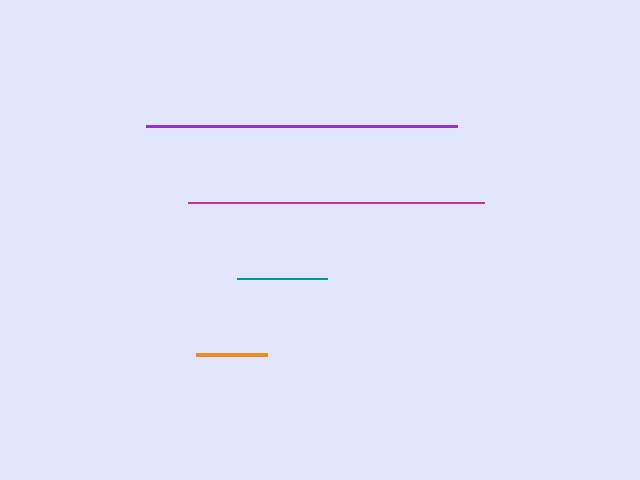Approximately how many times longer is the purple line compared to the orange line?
The purple line is approximately 4.4 times the length of the orange line.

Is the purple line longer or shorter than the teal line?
The purple line is longer than the teal line.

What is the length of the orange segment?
The orange segment is approximately 71 pixels long.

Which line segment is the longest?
The purple line is the longest at approximately 311 pixels.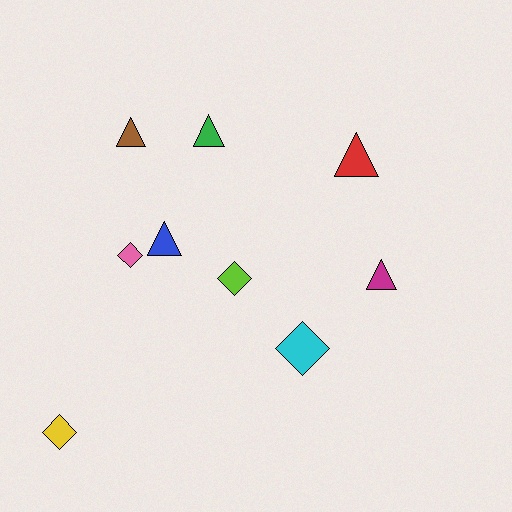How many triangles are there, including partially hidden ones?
There are 5 triangles.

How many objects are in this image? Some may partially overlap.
There are 9 objects.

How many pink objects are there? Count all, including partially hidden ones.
There is 1 pink object.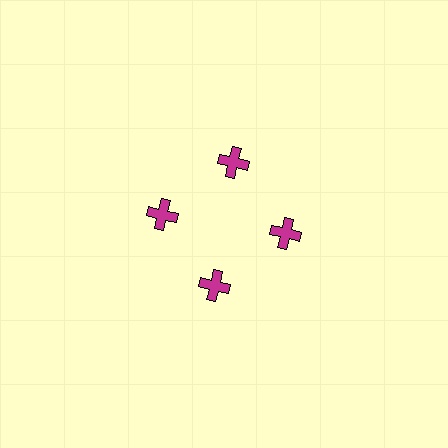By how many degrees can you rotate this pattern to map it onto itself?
The pattern maps onto itself every 90 degrees of rotation.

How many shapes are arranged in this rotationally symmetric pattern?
There are 4 shapes, arranged in 4 groups of 1.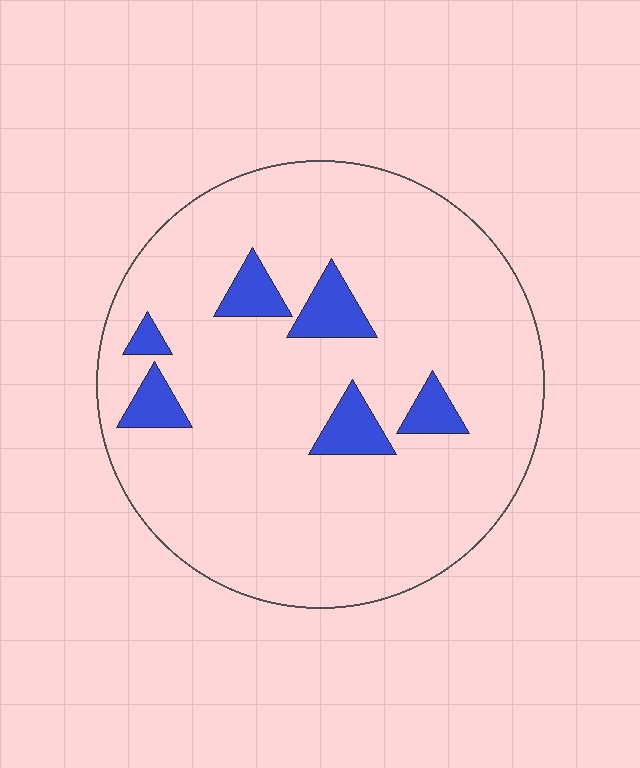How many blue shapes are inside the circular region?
6.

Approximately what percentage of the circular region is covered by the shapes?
Approximately 10%.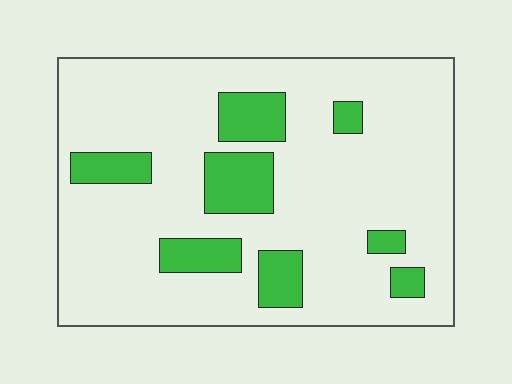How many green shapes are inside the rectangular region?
8.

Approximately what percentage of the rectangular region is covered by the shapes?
Approximately 20%.